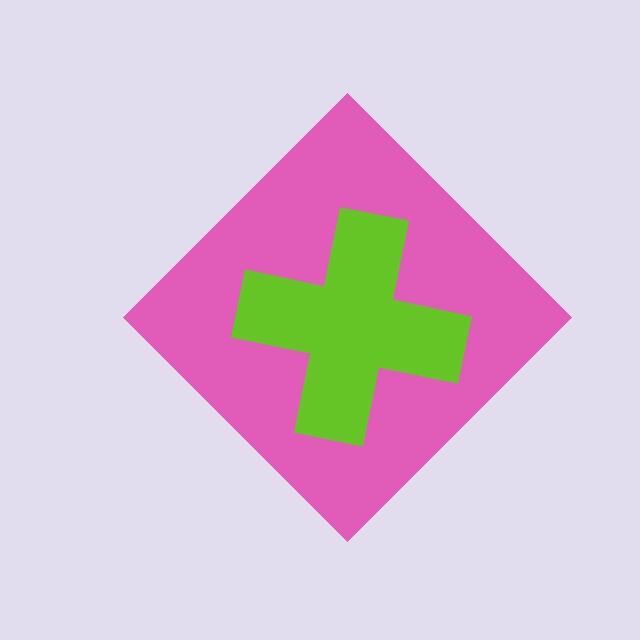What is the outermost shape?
The pink diamond.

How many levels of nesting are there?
2.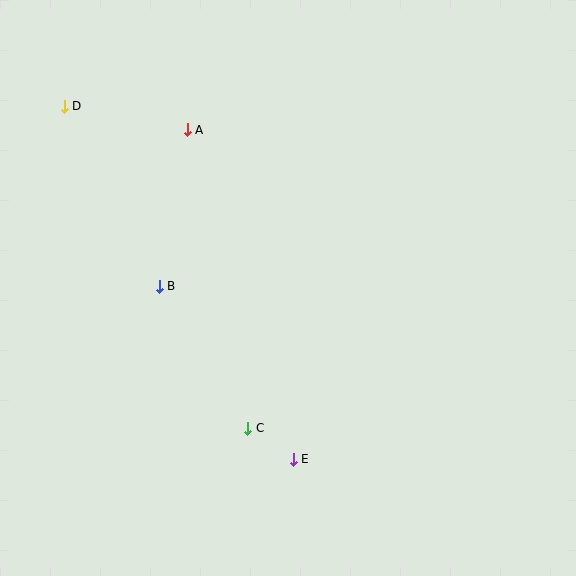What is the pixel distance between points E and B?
The distance between E and B is 219 pixels.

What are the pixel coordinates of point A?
Point A is at (187, 130).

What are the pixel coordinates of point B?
Point B is at (159, 286).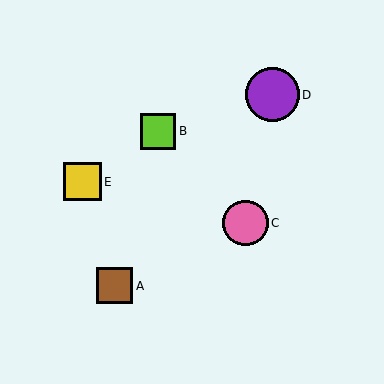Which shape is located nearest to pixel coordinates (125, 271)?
The brown square (labeled A) at (114, 286) is nearest to that location.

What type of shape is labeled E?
Shape E is a yellow square.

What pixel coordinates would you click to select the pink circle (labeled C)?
Click at (245, 223) to select the pink circle C.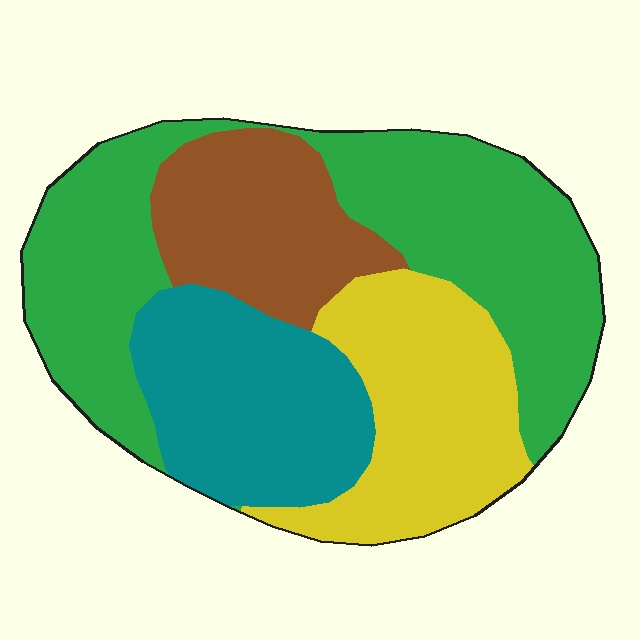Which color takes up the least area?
Brown, at roughly 15%.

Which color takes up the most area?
Green, at roughly 40%.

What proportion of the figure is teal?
Teal covers roughly 20% of the figure.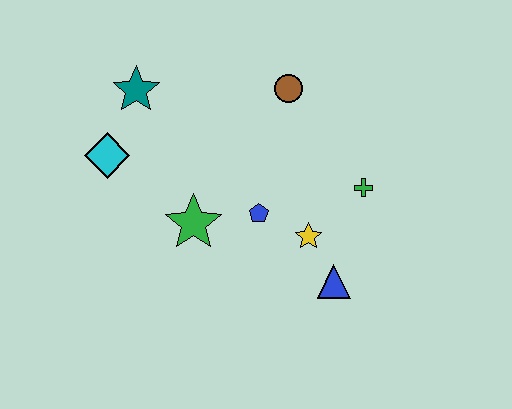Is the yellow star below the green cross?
Yes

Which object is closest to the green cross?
The yellow star is closest to the green cross.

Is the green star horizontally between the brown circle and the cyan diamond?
Yes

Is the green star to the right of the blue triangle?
No